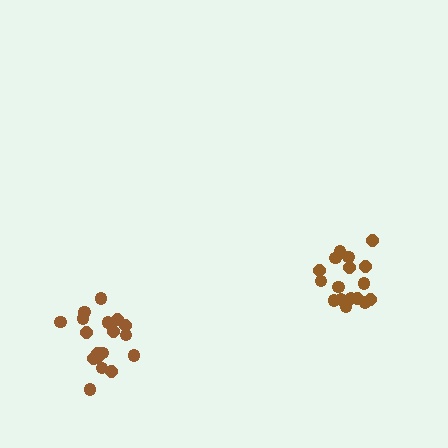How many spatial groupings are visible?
There are 2 spatial groupings.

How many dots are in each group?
Group 1: 18 dots, Group 2: 17 dots (35 total).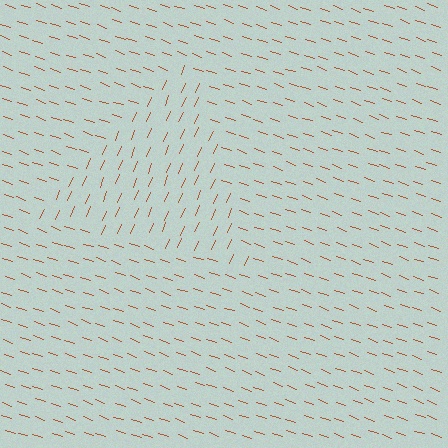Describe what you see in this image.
The image is filled with small brown line segments. A triangle region in the image has lines oriented differently from the surrounding lines, creating a visible texture boundary.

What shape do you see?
I see a triangle.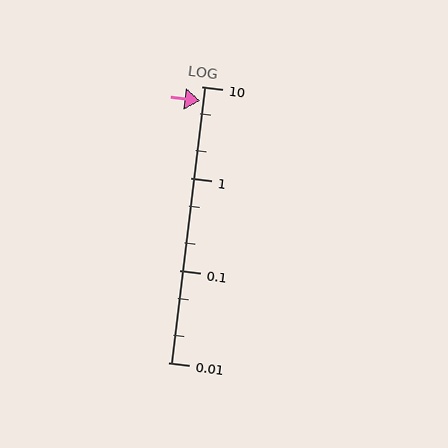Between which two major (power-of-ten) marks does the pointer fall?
The pointer is between 1 and 10.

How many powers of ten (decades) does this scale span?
The scale spans 3 decades, from 0.01 to 10.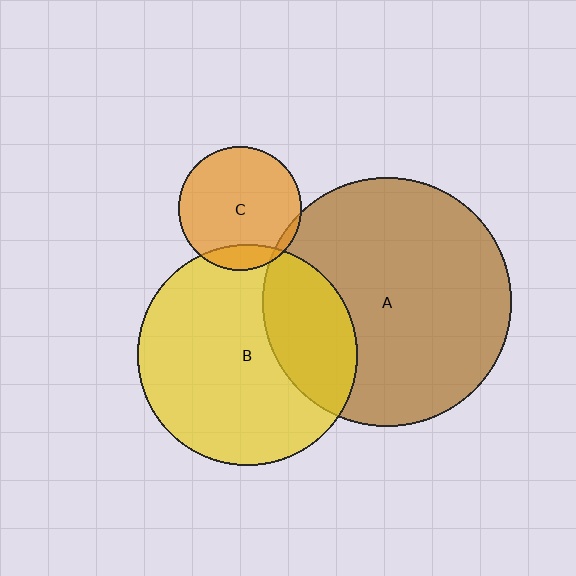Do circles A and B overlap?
Yes.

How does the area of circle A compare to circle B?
Approximately 1.3 times.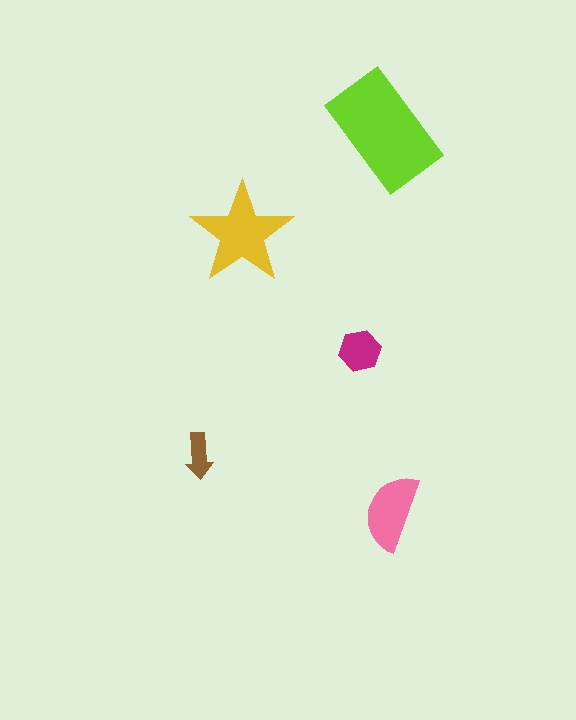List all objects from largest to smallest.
The lime rectangle, the yellow star, the pink semicircle, the magenta hexagon, the brown arrow.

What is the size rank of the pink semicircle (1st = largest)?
3rd.